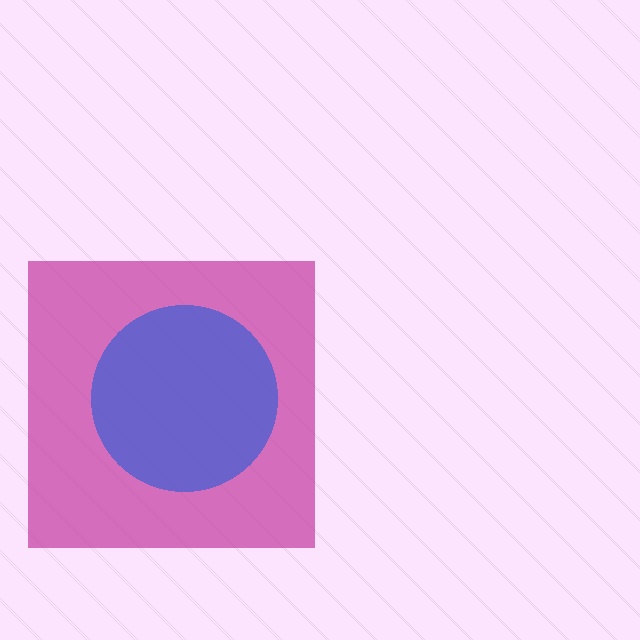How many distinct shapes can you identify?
There are 2 distinct shapes: a magenta square, a blue circle.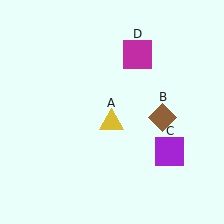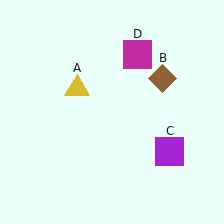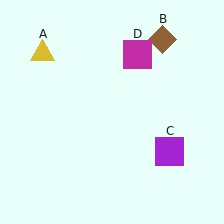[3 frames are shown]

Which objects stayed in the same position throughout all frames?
Purple square (object C) and magenta square (object D) remained stationary.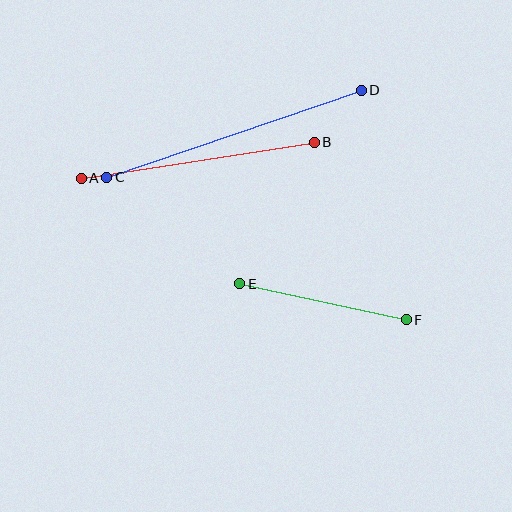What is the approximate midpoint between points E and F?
The midpoint is at approximately (323, 302) pixels.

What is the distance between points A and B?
The distance is approximately 236 pixels.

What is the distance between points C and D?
The distance is approximately 269 pixels.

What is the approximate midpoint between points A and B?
The midpoint is at approximately (198, 160) pixels.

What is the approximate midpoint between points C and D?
The midpoint is at approximately (234, 134) pixels.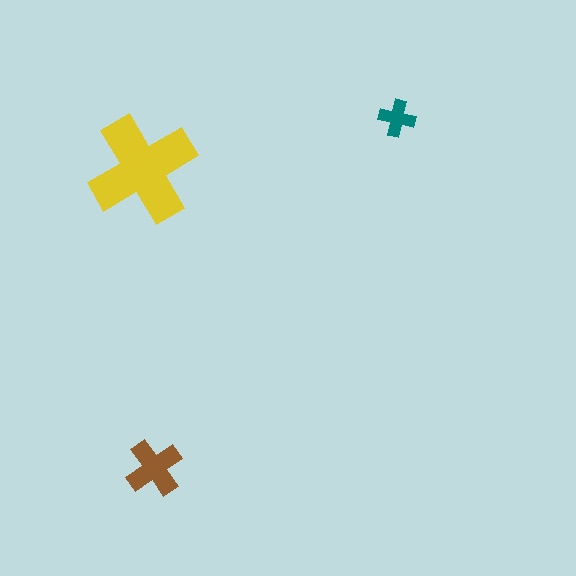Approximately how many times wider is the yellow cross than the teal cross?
About 3 times wider.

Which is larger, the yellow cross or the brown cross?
The yellow one.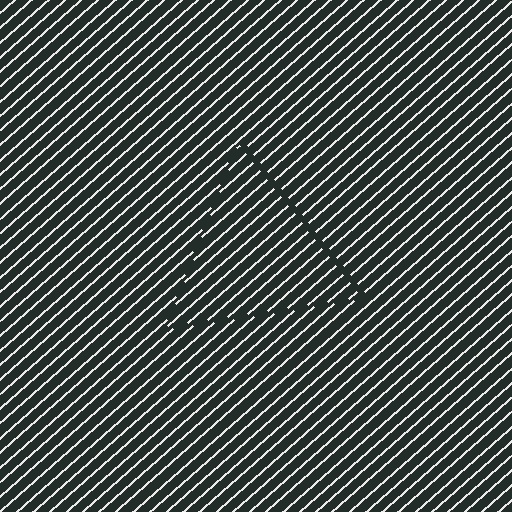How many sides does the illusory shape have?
3 sides — the line-ends trace a triangle.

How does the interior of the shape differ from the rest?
The interior of the shape contains the same grating, shifted by half a period — the contour is defined by the phase discontinuity where line-ends from the inner and outer gratings abut.